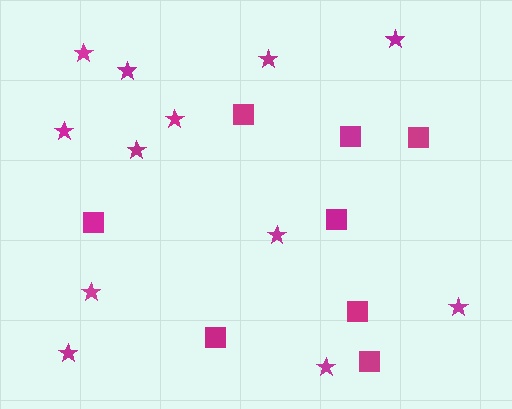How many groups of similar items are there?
There are 2 groups: one group of squares (8) and one group of stars (12).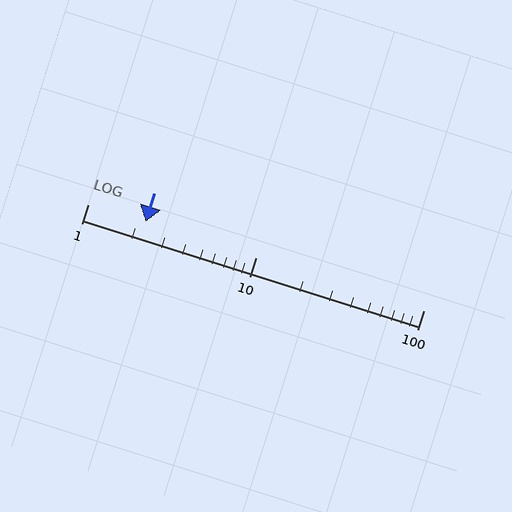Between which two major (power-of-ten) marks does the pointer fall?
The pointer is between 1 and 10.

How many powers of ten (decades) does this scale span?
The scale spans 2 decades, from 1 to 100.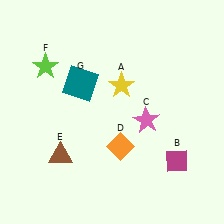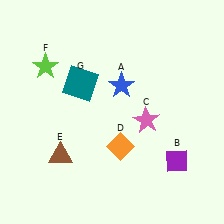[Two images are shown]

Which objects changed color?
A changed from yellow to blue. B changed from magenta to purple.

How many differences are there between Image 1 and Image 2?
There are 2 differences between the two images.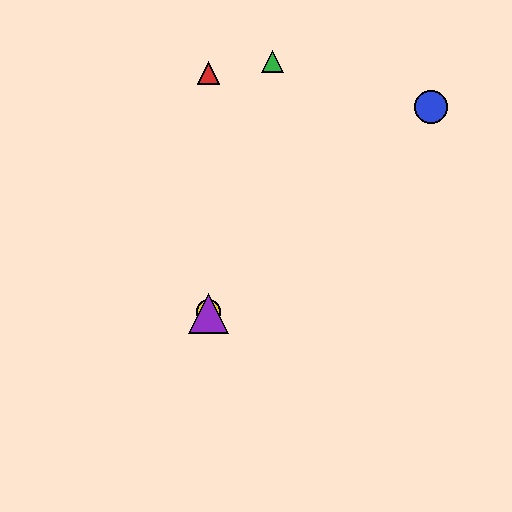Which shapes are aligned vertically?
The red triangle, the yellow circle, the purple triangle are aligned vertically.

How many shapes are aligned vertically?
3 shapes (the red triangle, the yellow circle, the purple triangle) are aligned vertically.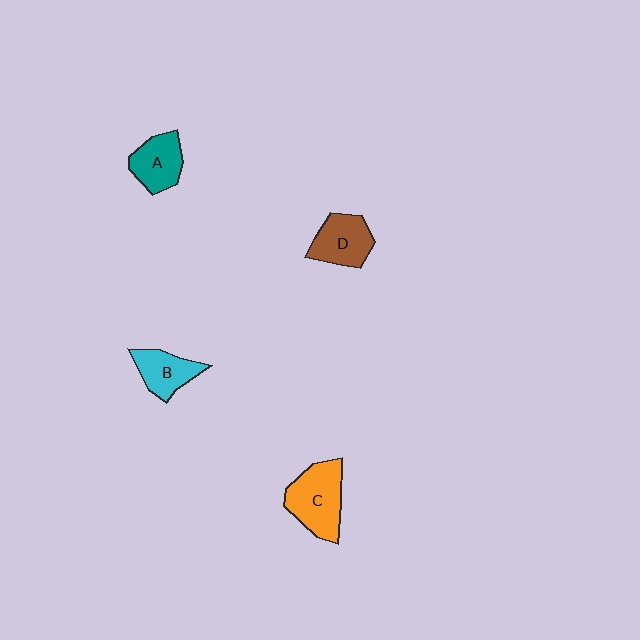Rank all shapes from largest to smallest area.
From largest to smallest: C (orange), D (brown), A (teal), B (cyan).